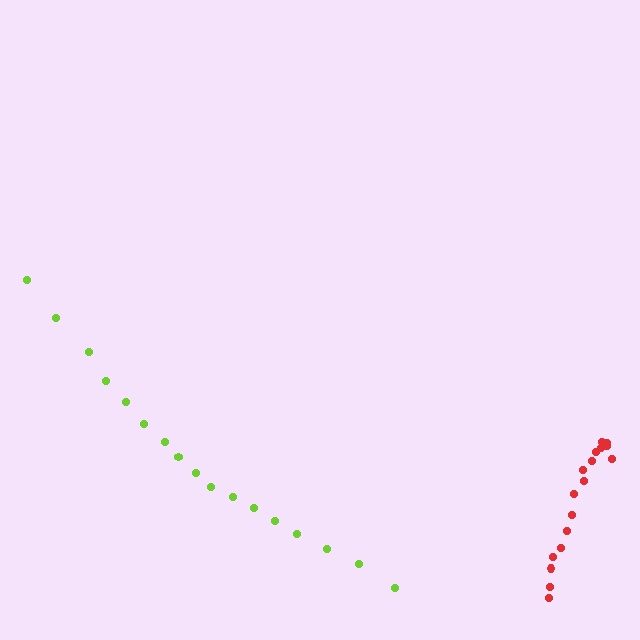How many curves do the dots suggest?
There are 2 distinct paths.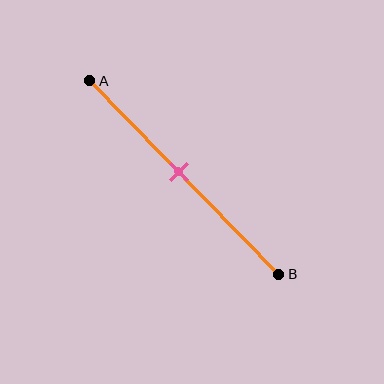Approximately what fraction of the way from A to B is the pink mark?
The pink mark is approximately 45% of the way from A to B.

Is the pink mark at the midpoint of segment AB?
Yes, the mark is approximately at the midpoint.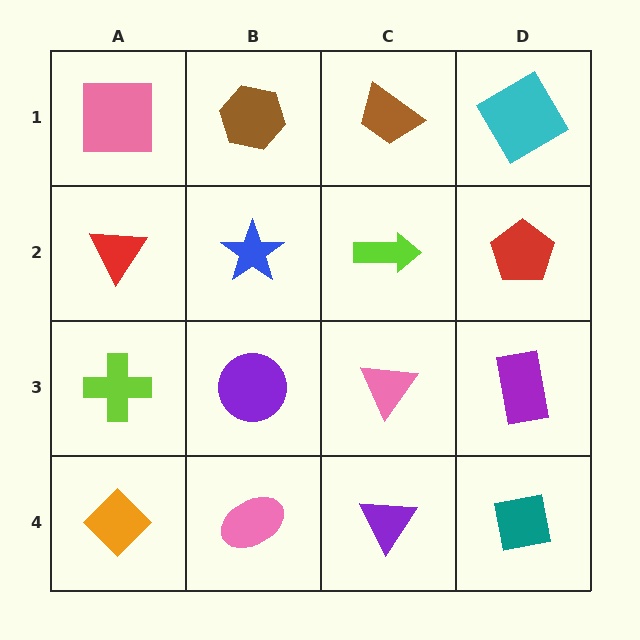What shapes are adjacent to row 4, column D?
A purple rectangle (row 3, column D), a purple triangle (row 4, column C).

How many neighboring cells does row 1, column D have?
2.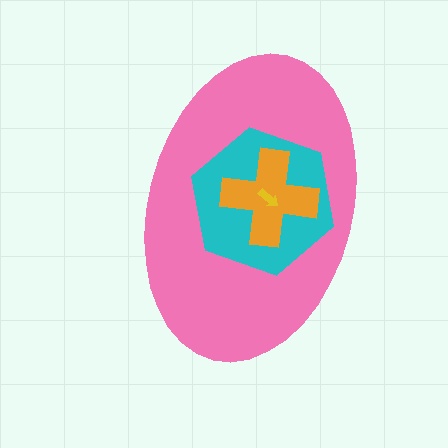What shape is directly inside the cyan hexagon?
The orange cross.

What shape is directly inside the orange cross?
The yellow arrow.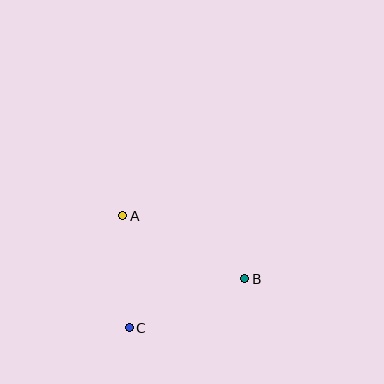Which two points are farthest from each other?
Points A and B are farthest from each other.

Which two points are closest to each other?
Points A and C are closest to each other.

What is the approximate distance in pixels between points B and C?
The distance between B and C is approximately 125 pixels.